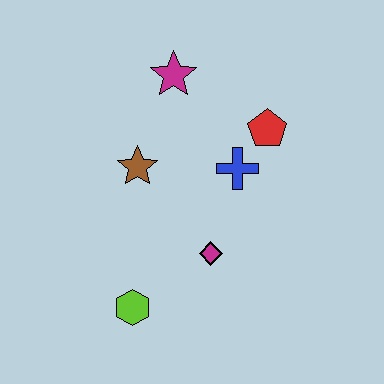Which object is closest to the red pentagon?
The blue cross is closest to the red pentagon.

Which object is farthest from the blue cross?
The lime hexagon is farthest from the blue cross.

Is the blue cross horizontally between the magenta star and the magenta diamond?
No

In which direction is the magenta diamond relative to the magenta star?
The magenta diamond is below the magenta star.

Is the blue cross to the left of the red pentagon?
Yes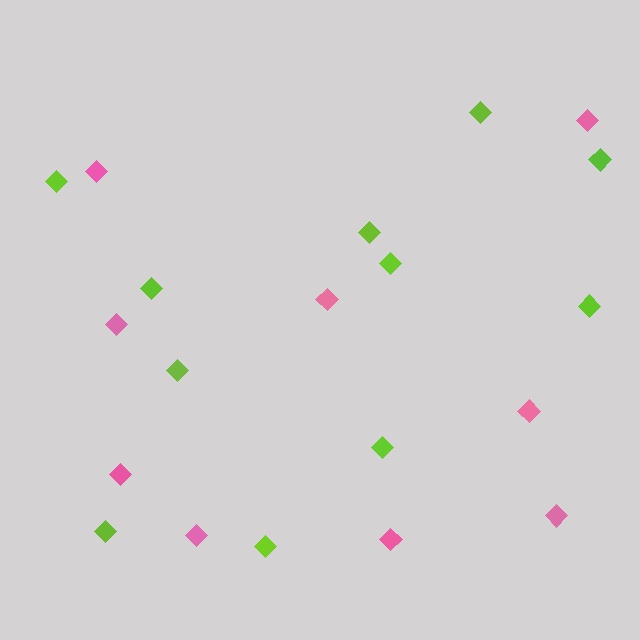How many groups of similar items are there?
There are 2 groups: one group of lime diamonds (11) and one group of pink diamonds (9).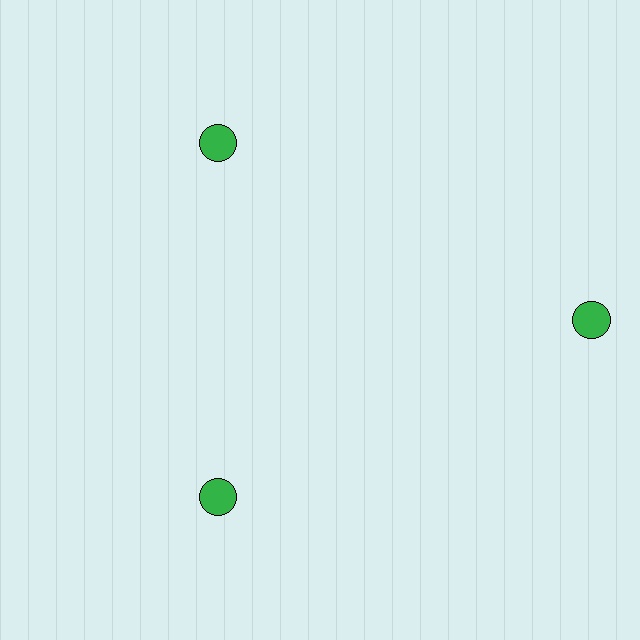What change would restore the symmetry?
The symmetry would be restored by moving it inward, back onto the ring so that all 3 circles sit at equal angles and equal distance from the center.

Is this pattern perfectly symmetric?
No. The 3 green circles are arranged in a ring, but one element near the 3 o'clock position is pushed outward from the center, breaking the 3-fold rotational symmetry.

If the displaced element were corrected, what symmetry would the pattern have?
It would have 3-fold rotational symmetry — the pattern would map onto itself every 120 degrees.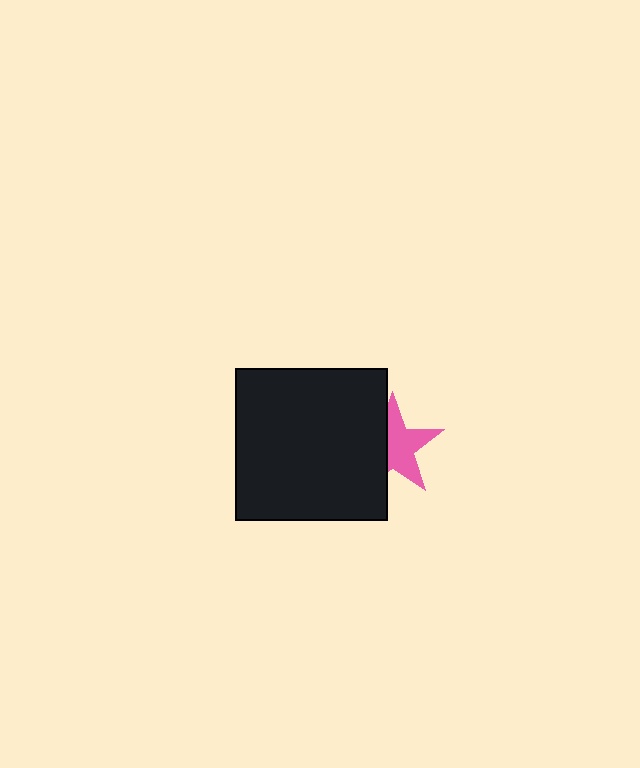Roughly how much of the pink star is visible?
About half of it is visible (roughly 61%).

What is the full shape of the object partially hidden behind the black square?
The partially hidden object is a pink star.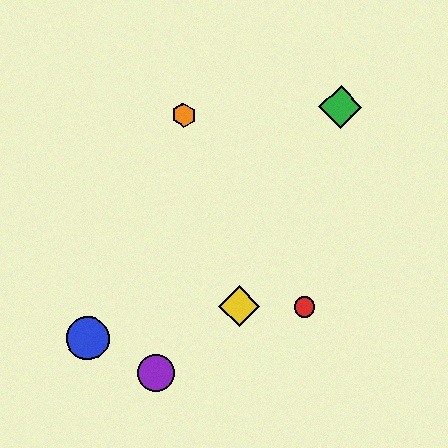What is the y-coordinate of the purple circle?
The purple circle is at y≈373.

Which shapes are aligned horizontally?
The red circle, the yellow diamond are aligned horizontally.